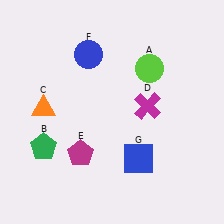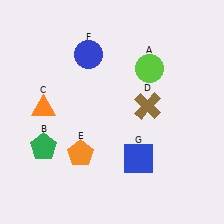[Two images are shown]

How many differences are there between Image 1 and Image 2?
There are 2 differences between the two images.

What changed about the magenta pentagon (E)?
In Image 1, E is magenta. In Image 2, it changed to orange.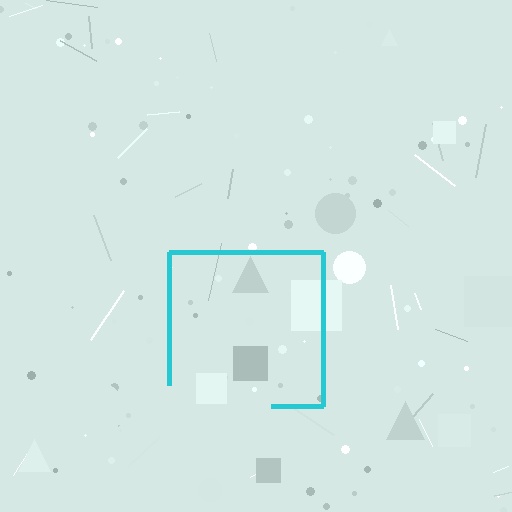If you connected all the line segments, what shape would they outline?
They would outline a square.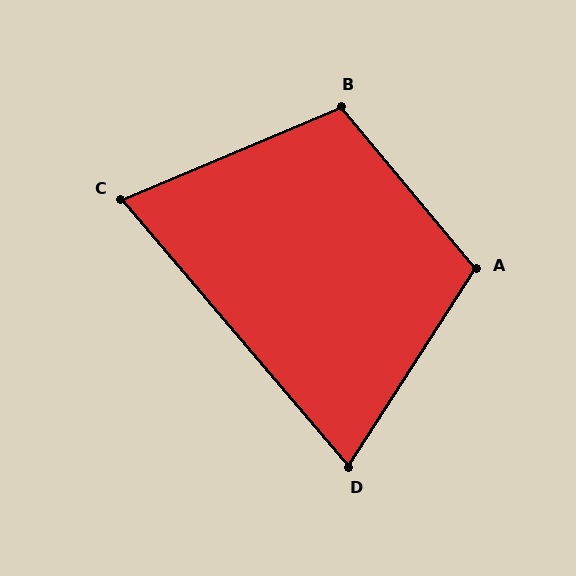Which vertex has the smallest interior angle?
C, at approximately 72 degrees.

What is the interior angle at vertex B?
Approximately 107 degrees (obtuse).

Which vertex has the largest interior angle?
A, at approximately 108 degrees.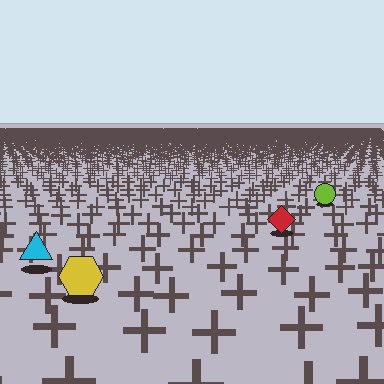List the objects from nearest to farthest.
From nearest to farthest: the yellow hexagon, the cyan triangle, the red diamond, the lime circle.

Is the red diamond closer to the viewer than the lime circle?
Yes. The red diamond is closer — you can tell from the texture gradient: the ground texture is coarser near it.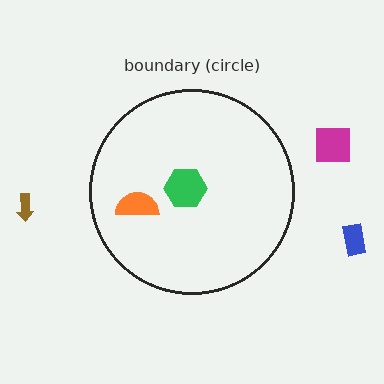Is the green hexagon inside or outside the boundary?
Inside.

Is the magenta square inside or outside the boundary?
Outside.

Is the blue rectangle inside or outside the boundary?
Outside.